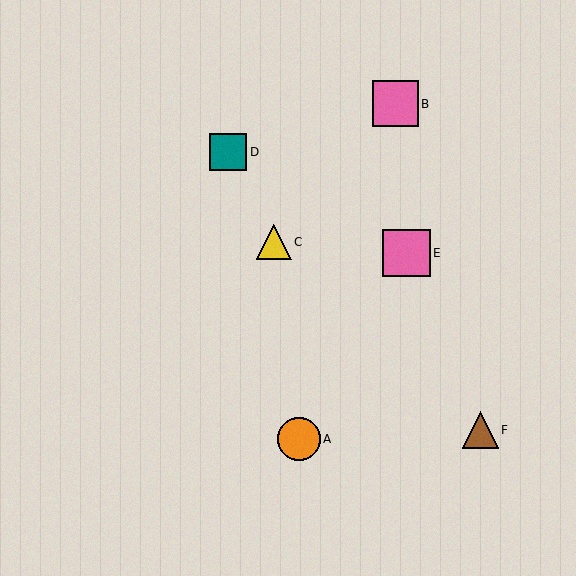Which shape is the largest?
The pink square (labeled E) is the largest.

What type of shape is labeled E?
Shape E is a pink square.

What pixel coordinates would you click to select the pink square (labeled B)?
Click at (395, 104) to select the pink square B.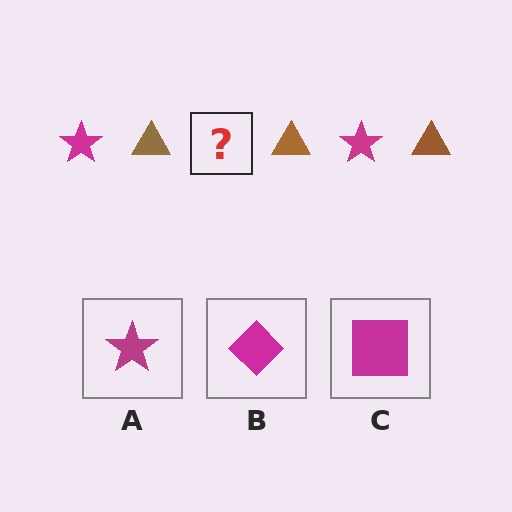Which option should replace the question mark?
Option A.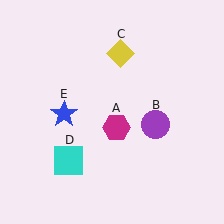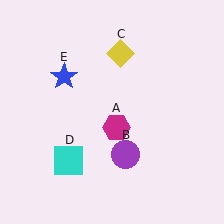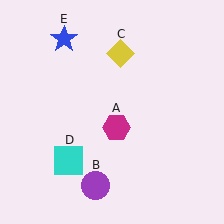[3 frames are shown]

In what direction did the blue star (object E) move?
The blue star (object E) moved up.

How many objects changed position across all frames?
2 objects changed position: purple circle (object B), blue star (object E).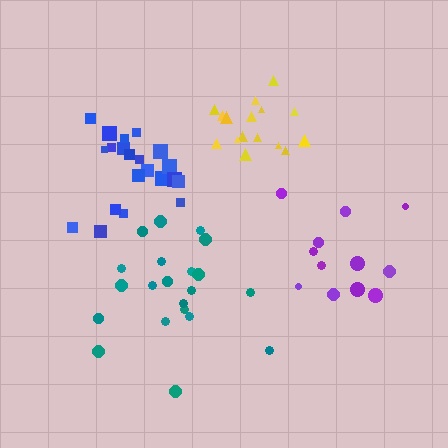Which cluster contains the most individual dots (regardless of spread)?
Teal (22).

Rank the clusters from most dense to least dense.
blue, yellow, teal, purple.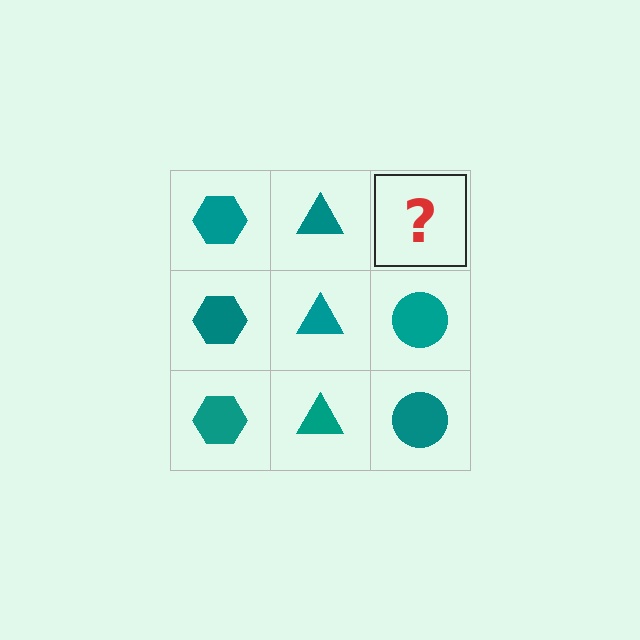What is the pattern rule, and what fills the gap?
The rule is that each column has a consistent shape. The gap should be filled with a teal circle.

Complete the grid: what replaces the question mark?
The question mark should be replaced with a teal circle.